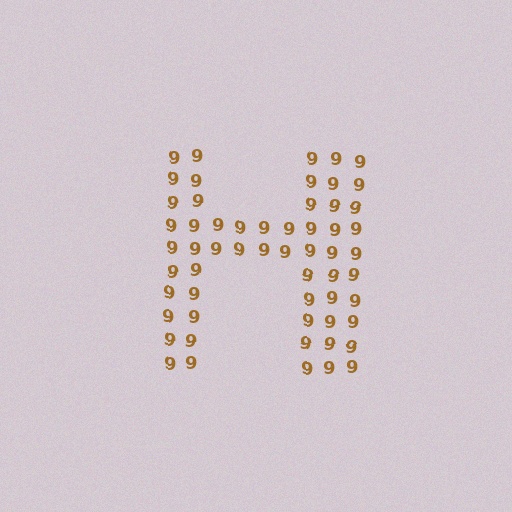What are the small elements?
The small elements are digit 9's.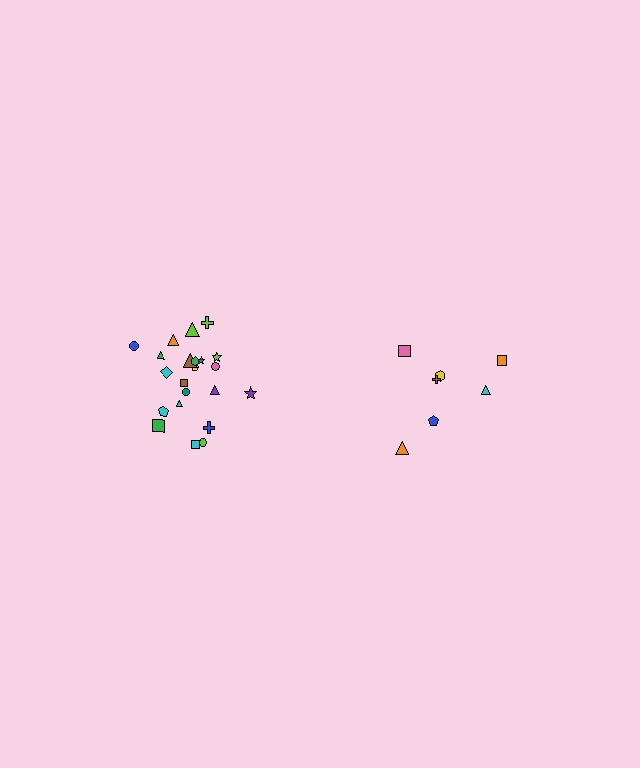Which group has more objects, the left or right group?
The left group.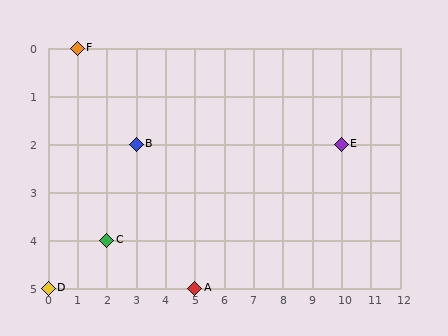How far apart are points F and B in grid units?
Points F and B are 2 columns and 2 rows apart (about 2.8 grid units diagonally).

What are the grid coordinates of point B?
Point B is at grid coordinates (3, 2).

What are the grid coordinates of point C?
Point C is at grid coordinates (2, 4).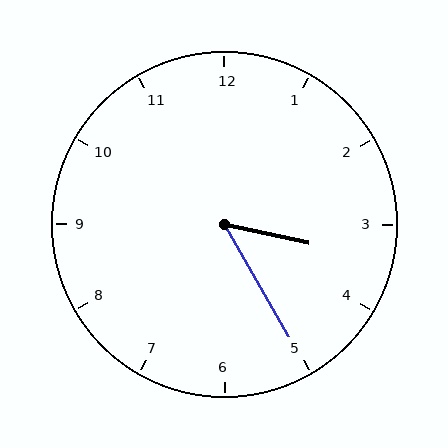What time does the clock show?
3:25.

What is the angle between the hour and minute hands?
Approximately 48 degrees.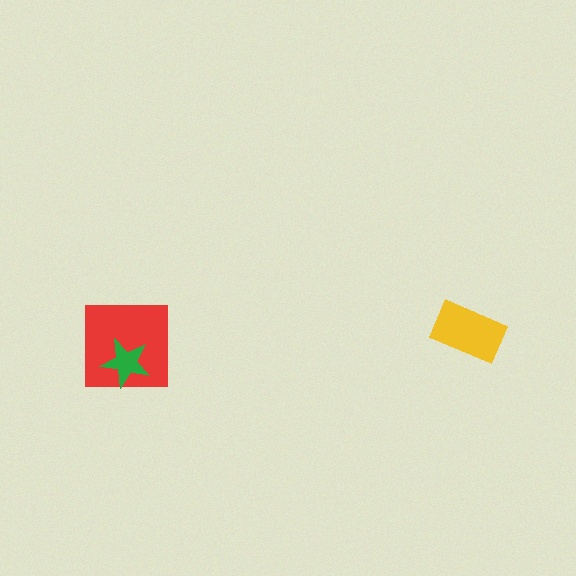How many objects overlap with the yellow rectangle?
0 objects overlap with the yellow rectangle.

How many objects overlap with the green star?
1 object overlaps with the green star.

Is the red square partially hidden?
Yes, it is partially covered by another shape.